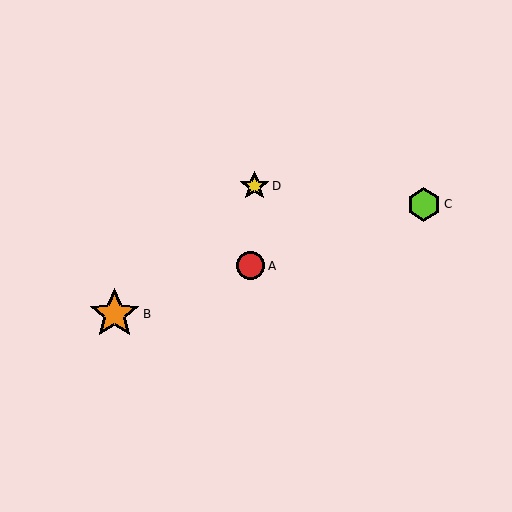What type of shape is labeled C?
Shape C is a lime hexagon.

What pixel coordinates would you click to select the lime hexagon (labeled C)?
Click at (424, 204) to select the lime hexagon C.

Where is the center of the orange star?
The center of the orange star is at (114, 314).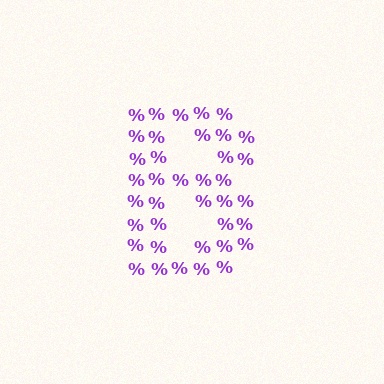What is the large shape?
The large shape is the letter B.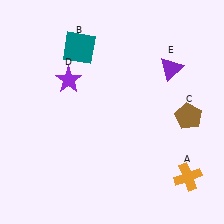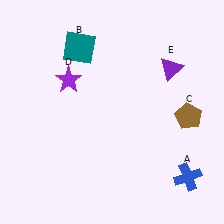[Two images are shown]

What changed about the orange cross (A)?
In Image 1, A is orange. In Image 2, it changed to blue.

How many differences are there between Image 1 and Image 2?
There is 1 difference between the two images.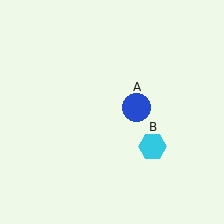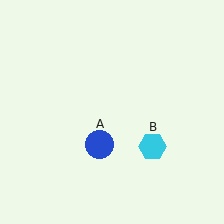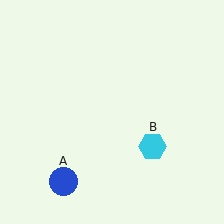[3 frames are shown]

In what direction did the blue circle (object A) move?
The blue circle (object A) moved down and to the left.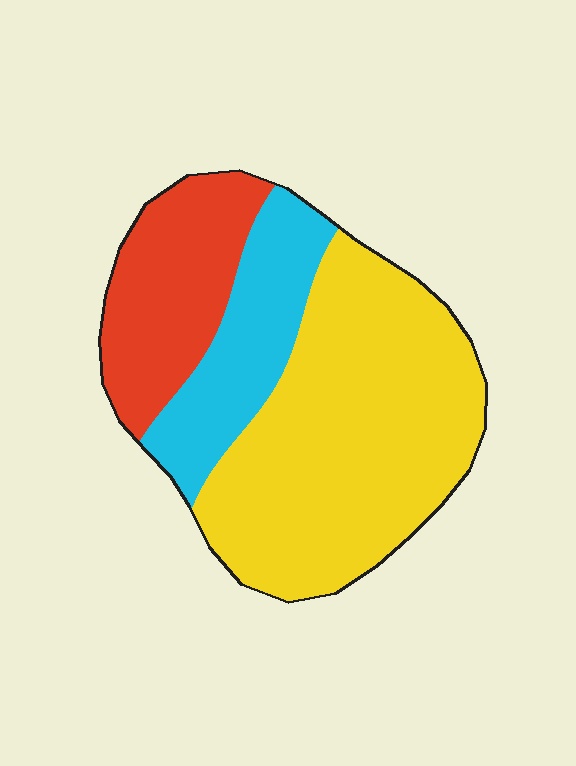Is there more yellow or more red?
Yellow.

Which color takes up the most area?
Yellow, at roughly 55%.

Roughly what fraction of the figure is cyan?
Cyan covers roughly 20% of the figure.